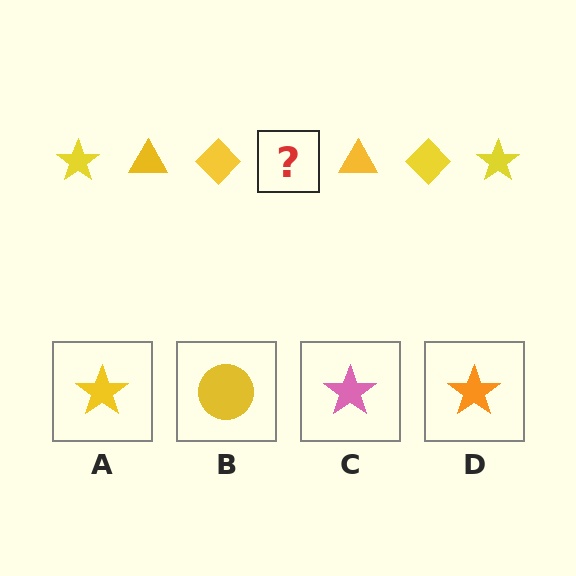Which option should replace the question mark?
Option A.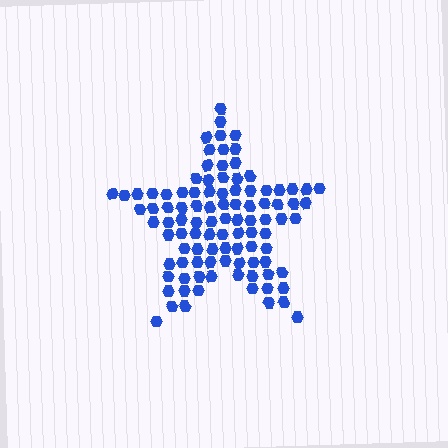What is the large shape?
The large shape is a star.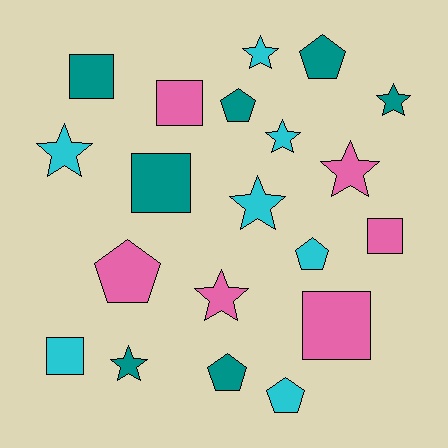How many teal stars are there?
There are 2 teal stars.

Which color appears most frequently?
Teal, with 7 objects.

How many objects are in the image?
There are 20 objects.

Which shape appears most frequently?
Star, with 8 objects.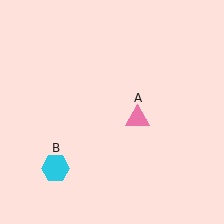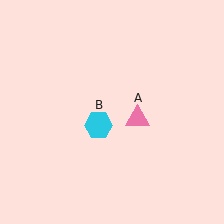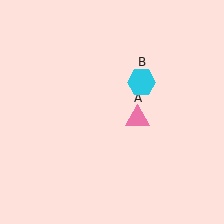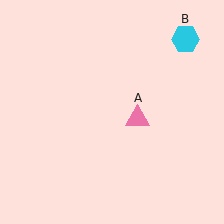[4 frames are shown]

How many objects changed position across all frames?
1 object changed position: cyan hexagon (object B).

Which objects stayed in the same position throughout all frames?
Pink triangle (object A) remained stationary.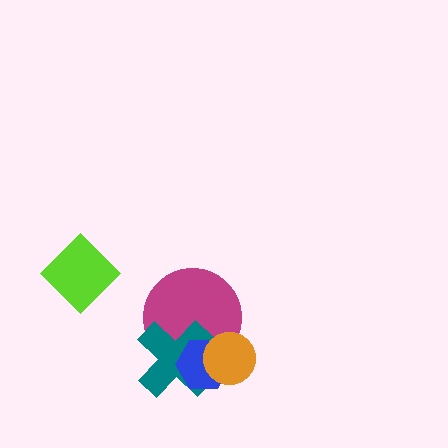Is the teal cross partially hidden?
Yes, it is partially covered by another shape.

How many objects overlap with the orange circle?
3 objects overlap with the orange circle.